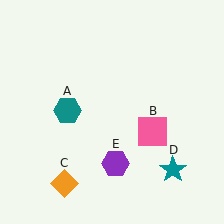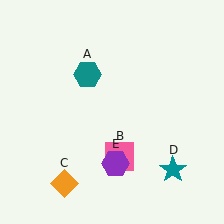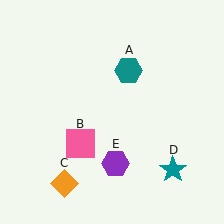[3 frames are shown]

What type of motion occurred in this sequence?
The teal hexagon (object A), pink square (object B) rotated clockwise around the center of the scene.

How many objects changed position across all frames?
2 objects changed position: teal hexagon (object A), pink square (object B).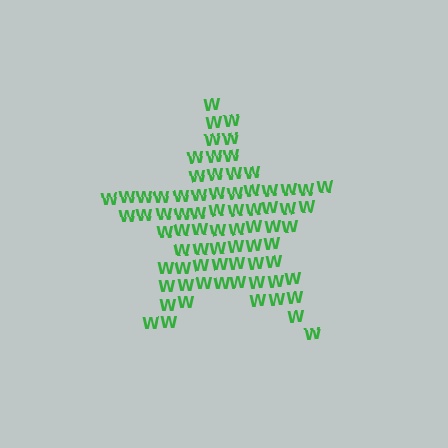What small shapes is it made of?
It is made of small letter W's.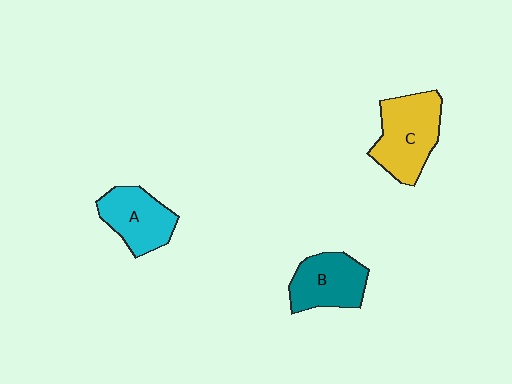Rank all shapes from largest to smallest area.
From largest to smallest: C (yellow), B (teal), A (cyan).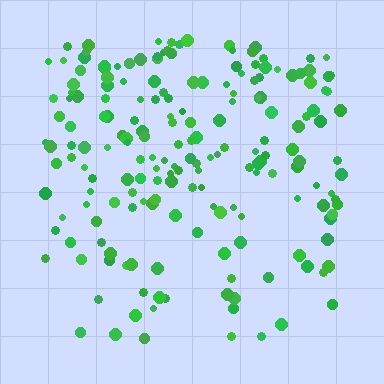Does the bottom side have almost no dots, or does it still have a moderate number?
Still a moderate number, just noticeably fewer than the top.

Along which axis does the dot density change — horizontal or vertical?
Vertical.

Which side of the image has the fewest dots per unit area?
The bottom.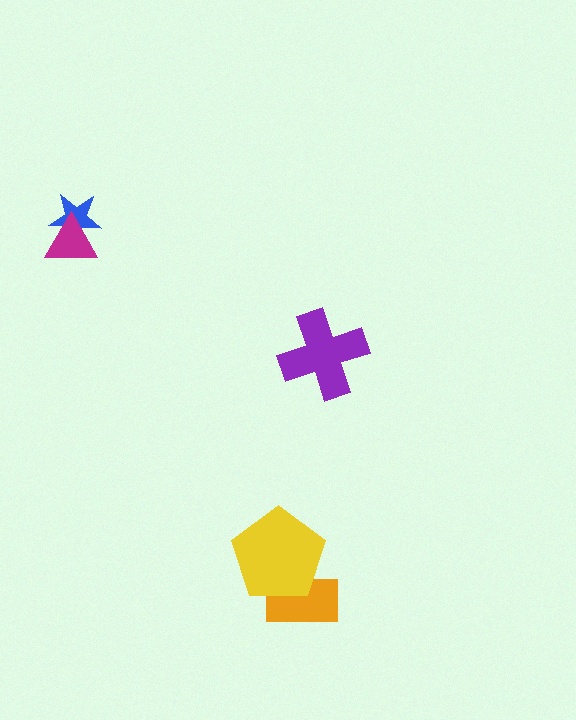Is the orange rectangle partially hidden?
Yes, it is partially covered by another shape.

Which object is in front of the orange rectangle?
The yellow pentagon is in front of the orange rectangle.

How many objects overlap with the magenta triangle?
1 object overlaps with the magenta triangle.